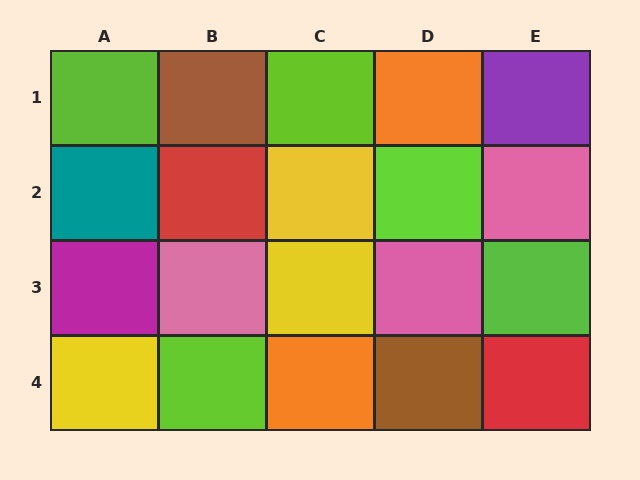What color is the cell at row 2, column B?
Red.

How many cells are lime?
5 cells are lime.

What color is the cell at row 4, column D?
Brown.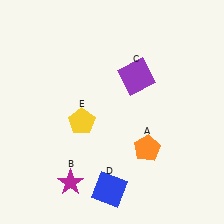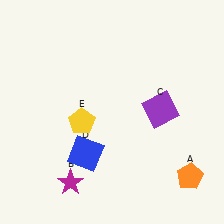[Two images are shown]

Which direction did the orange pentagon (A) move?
The orange pentagon (A) moved right.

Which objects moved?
The objects that moved are: the orange pentagon (A), the purple square (C), the blue square (D).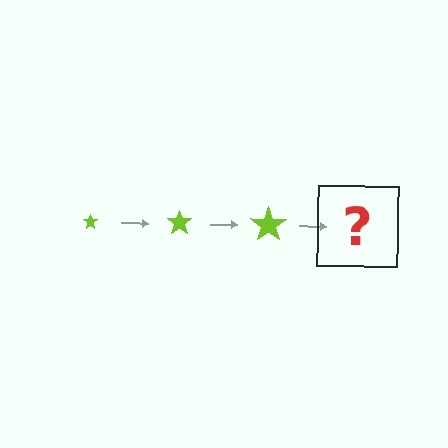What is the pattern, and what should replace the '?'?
The pattern is that the star gets progressively larger each step. The '?' should be a lime star, larger than the previous one.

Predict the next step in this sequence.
The next step is a lime star, larger than the previous one.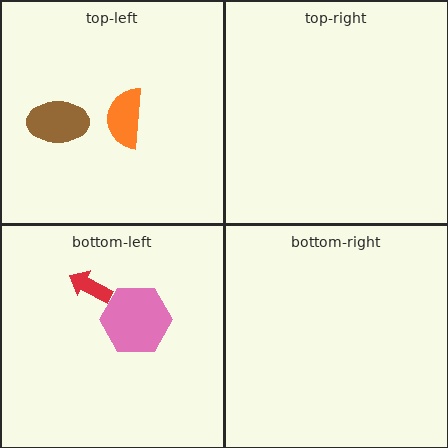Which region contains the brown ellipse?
The top-left region.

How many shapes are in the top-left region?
2.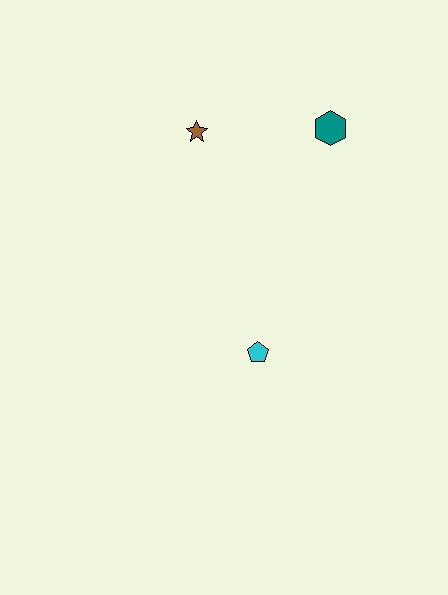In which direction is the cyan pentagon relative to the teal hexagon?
The cyan pentagon is below the teal hexagon.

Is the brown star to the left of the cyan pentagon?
Yes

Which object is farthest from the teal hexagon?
The cyan pentagon is farthest from the teal hexagon.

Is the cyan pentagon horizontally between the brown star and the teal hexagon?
Yes